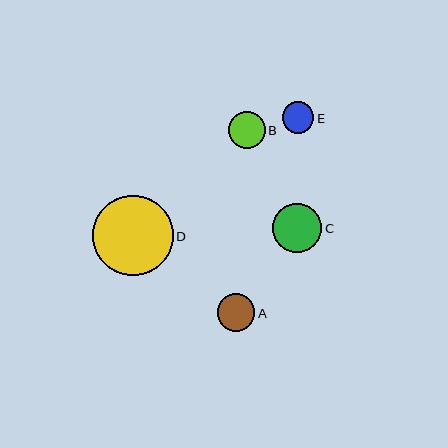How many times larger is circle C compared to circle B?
Circle C is approximately 1.3 times the size of circle B.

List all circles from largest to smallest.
From largest to smallest: D, C, A, B, E.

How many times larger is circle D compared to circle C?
Circle D is approximately 1.7 times the size of circle C.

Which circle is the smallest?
Circle E is the smallest with a size of approximately 32 pixels.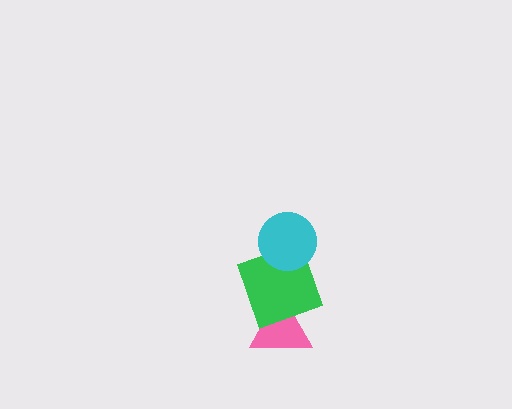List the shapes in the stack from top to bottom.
From top to bottom: the cyan circle, the green square, the pink triangle.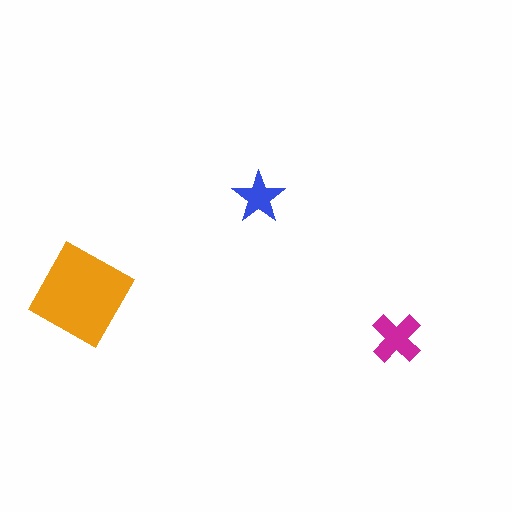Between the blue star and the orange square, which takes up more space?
The orange square.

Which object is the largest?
The orange square.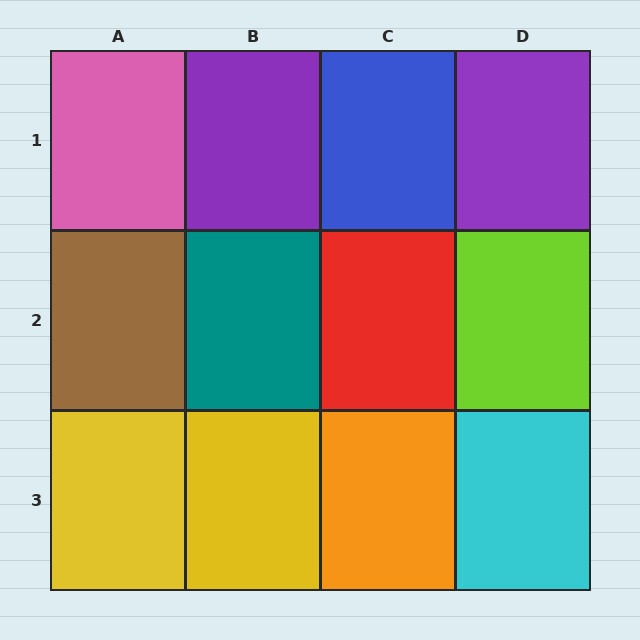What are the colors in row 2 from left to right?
Brown, teal, red, lime.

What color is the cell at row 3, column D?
Cyan.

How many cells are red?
1 cell is red.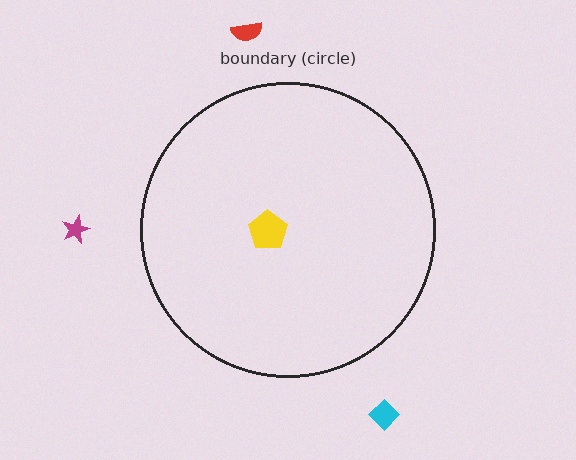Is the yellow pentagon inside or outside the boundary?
Inside.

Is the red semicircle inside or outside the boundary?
Outside.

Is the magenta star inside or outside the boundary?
Outside.